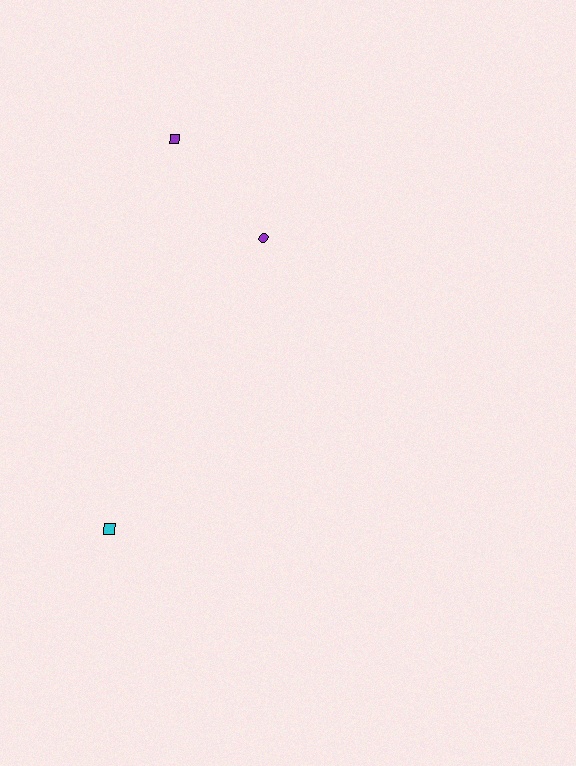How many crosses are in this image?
There are no crosses.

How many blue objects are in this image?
There are no blue objects.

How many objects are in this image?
There are 3 objects.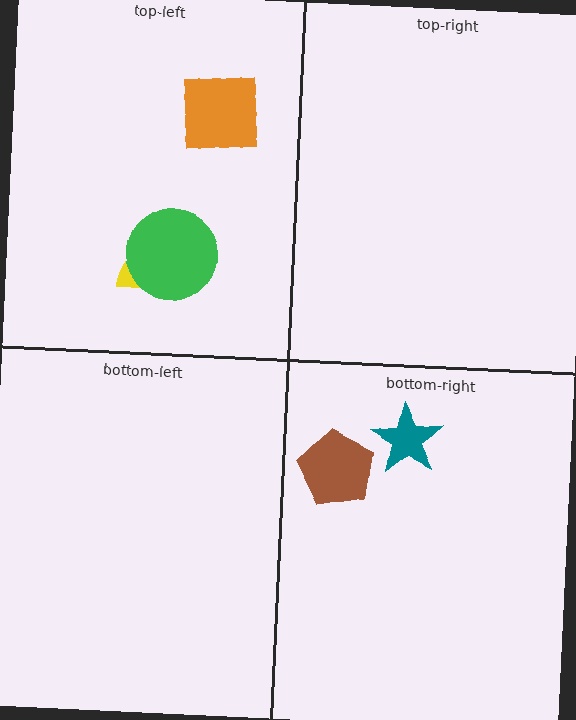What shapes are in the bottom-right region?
The teal star, the brown pentagon.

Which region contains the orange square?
The top-left region.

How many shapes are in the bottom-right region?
2.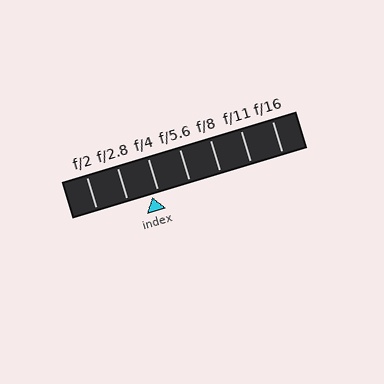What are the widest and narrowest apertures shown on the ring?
The widest aperture shown is f/2 and the narrowest is f/16.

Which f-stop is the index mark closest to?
The index mark is closest to f/4.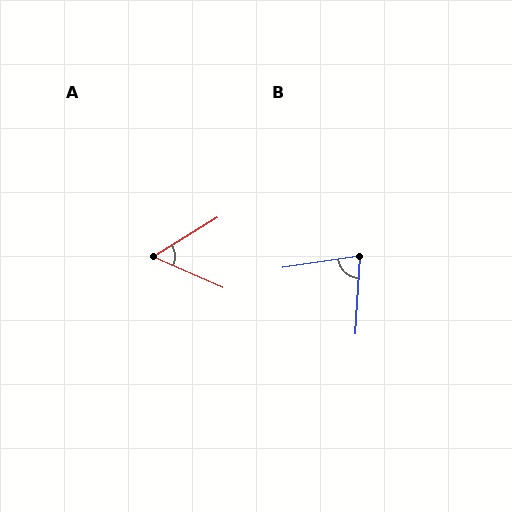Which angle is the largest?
B, at approximately 78 degrees.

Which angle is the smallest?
A, at approximately 55 degrees.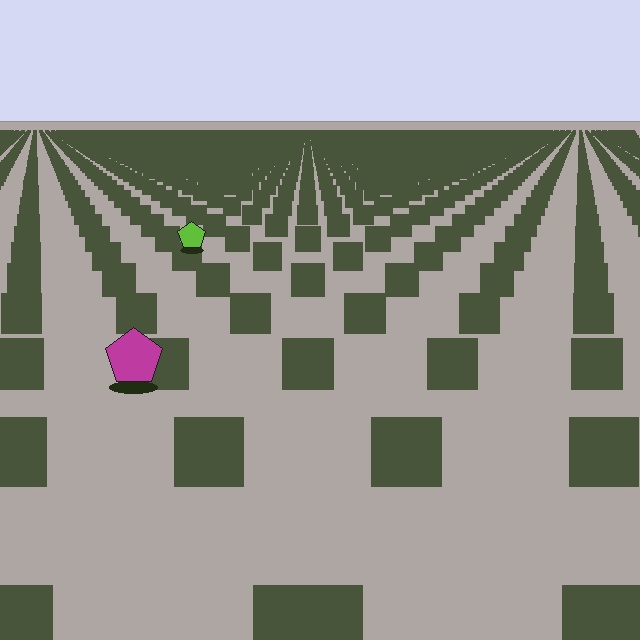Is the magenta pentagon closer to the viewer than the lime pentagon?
Yes. The magenta pentagon is closer — you can tell from the texture gradient: the ground texture is coarser near it.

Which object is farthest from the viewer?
The lime pentagon is farthest from the viewer. It appears smaller and the ground texture around it is denser.